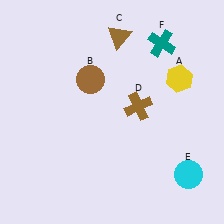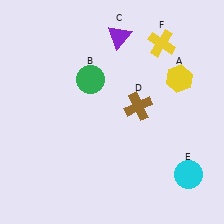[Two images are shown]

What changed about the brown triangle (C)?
In Image 1, C is brown. In Image 2, it changed to purple.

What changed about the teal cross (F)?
In Image 1, F is teal. In Image 2, it changed to yellow.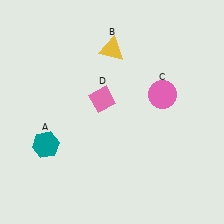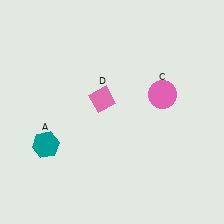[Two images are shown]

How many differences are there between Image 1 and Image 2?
There is 1 difference between the two images.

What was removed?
The yellow triangle (B) was removed in Image 2.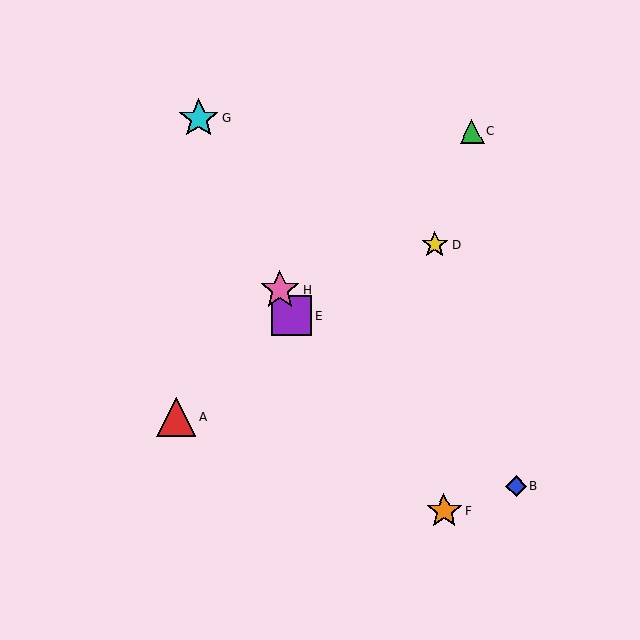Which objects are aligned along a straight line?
Objects E, G, H are aligned along a straight line.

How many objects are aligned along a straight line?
3 objects (E, G, H) are aligned along a straight line.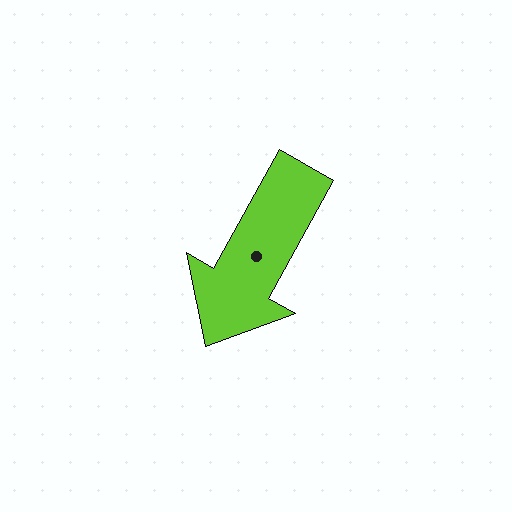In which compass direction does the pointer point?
Southwest.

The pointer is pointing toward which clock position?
Roughly 7 o'clock.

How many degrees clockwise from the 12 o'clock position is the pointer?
Approximately 209 degrees.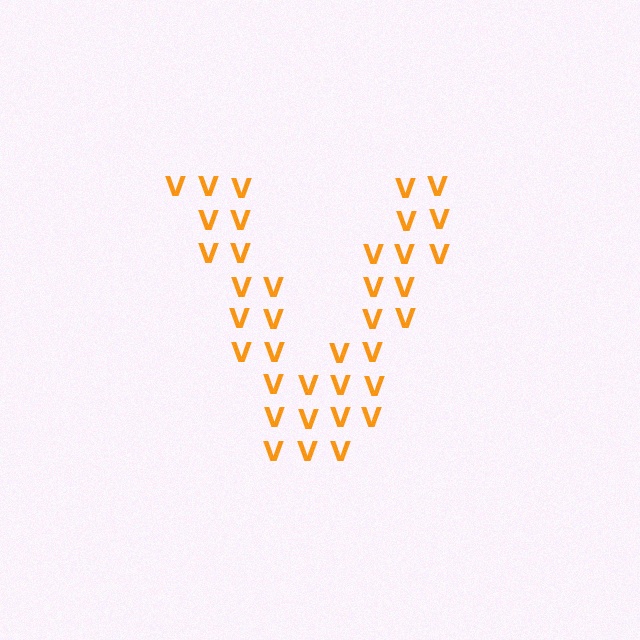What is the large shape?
The large shape is the letter V.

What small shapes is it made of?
It is made of small letter V's.